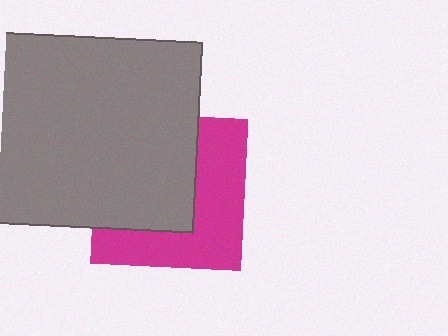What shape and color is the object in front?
The object in front is a gray rectangle.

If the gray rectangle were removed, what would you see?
You would see the complete magenta square.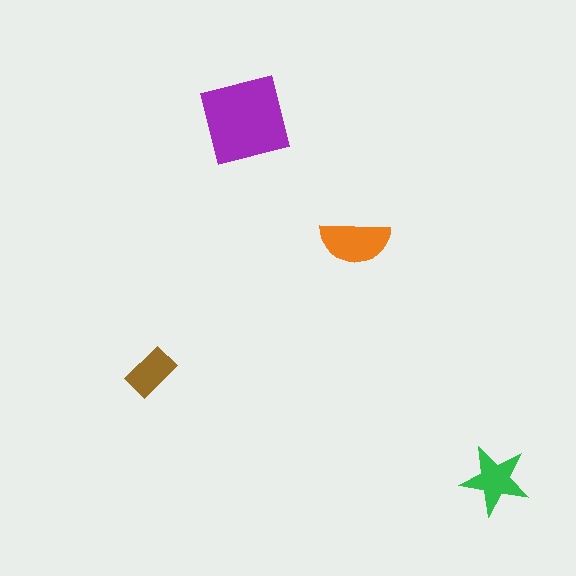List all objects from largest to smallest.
The purple square, the orange semicircle, the green star, the brown rectangle.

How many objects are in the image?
There are 4 objects in the image.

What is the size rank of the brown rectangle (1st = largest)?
4th.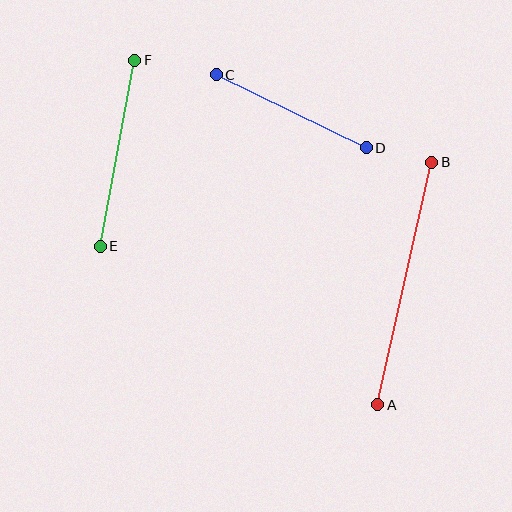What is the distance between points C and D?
The distance is approximately 167 pixels.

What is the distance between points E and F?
The distance is approximately 189 pixels.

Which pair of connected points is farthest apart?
Points A and B are farthest apart.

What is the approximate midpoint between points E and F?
The midpoint is at approximately (118, 153) pixels.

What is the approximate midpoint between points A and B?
The midpoint is at approximately (405, 284) pixels.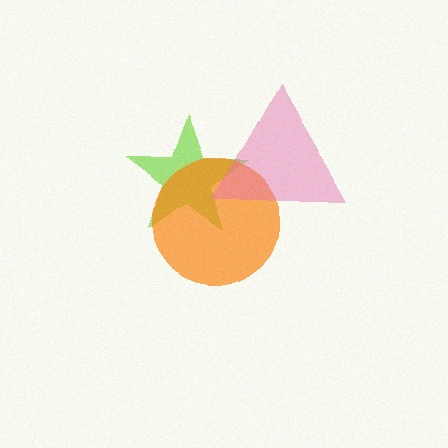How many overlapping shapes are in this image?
There are 3 overlapping shapes in the image.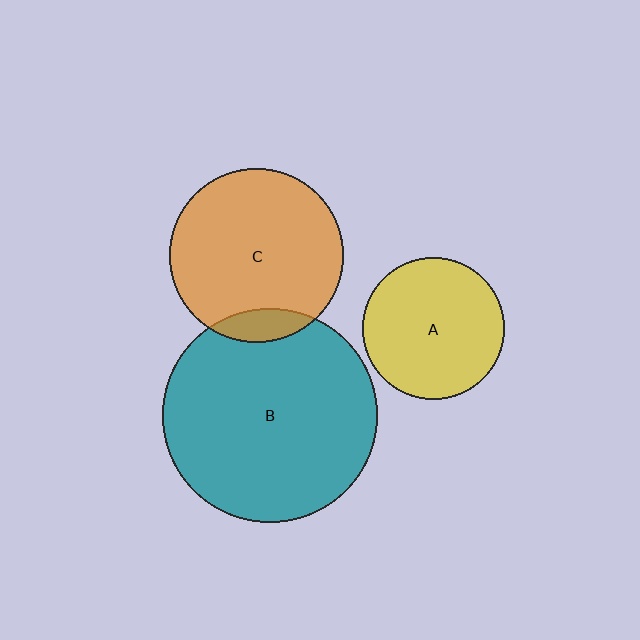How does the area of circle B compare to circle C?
Approximately 1.5 times.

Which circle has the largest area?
Circle B (teal).